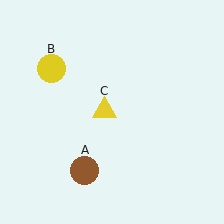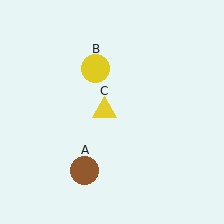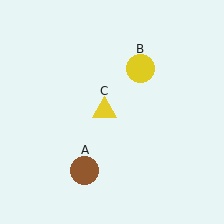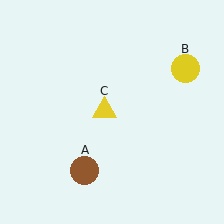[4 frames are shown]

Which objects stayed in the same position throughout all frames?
Brown circle (object A) and yellow triangle (object C) remained stationary.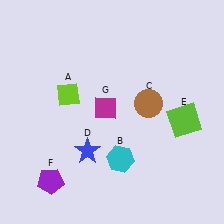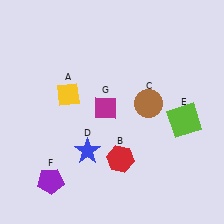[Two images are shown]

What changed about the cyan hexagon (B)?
In Image 1, B is cyan. In Image 2, it changed to red.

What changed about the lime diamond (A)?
In Image 1, A is lime. In Image 2, it changed to yellow.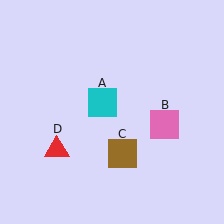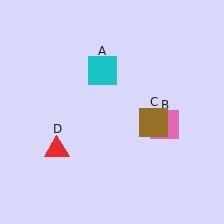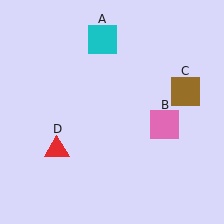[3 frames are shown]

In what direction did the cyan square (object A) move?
The cyan square (object A) moved up.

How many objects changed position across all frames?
2 objects changed position: cyan square (object A), brown square (object C).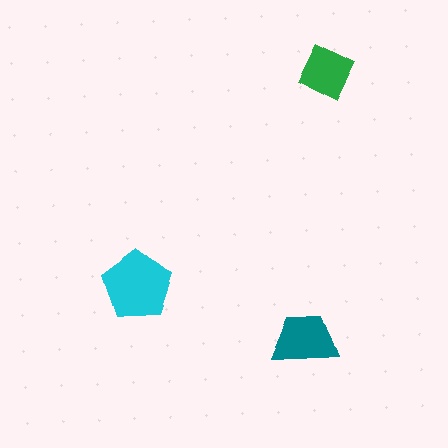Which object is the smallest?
The green square.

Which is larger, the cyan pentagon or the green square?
The cyan pentagon.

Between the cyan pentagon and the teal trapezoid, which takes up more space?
The cyan pentagon.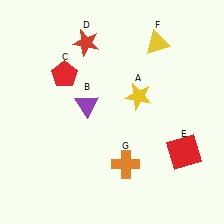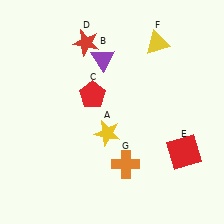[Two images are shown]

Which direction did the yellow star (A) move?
The yellow star (A) moved down.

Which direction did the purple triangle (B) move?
The purple triangle (B) moved up.